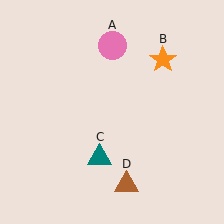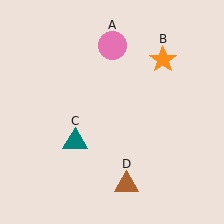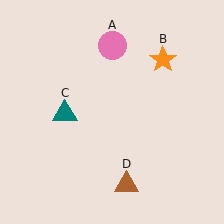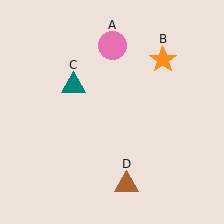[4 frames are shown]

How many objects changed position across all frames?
1 object changed position: teal triangle (object C).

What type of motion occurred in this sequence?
The teal triangle (object C) rotated clockwise around the center of the scene.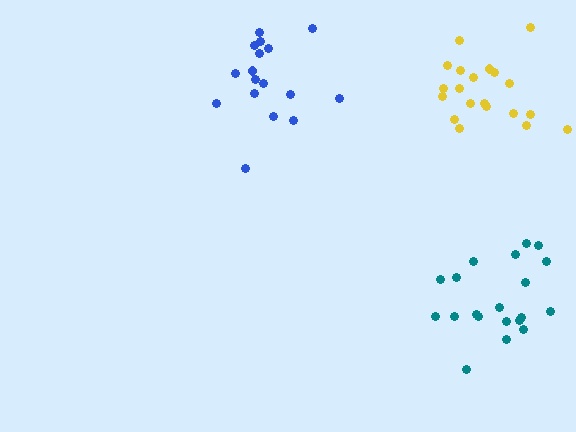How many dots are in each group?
Group 1: 20 dots, Group 2: 17 dots, Group 3: 20 dots (57 total).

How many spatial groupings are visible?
There are 3 spatial groupings.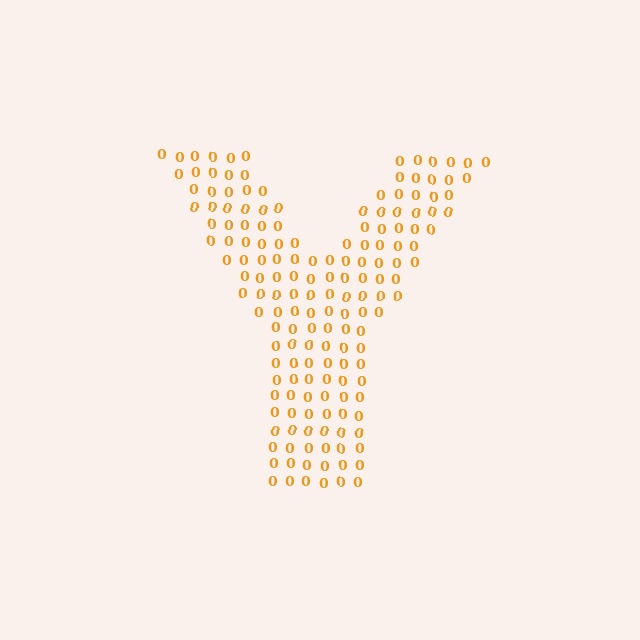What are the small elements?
The small elements are digit 0's.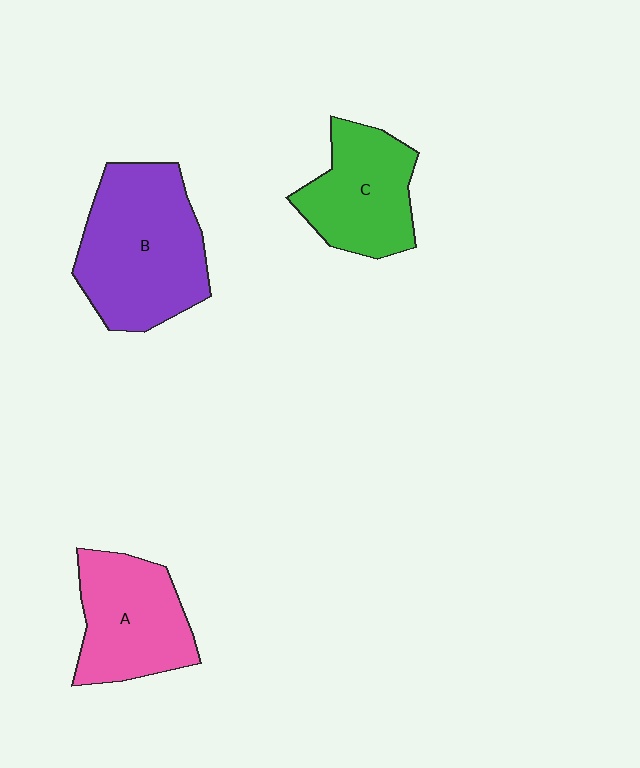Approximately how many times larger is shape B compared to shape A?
Approximately 1.4 times.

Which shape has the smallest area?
Shape C (green).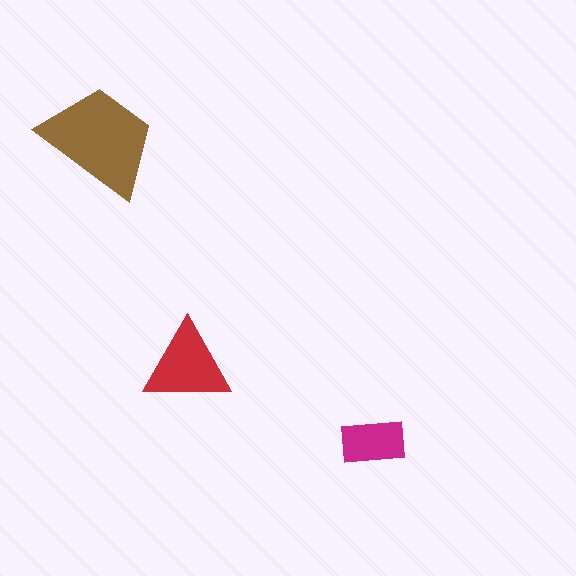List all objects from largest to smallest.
The brown trapezoid, the red triangle, the magenta rectangle.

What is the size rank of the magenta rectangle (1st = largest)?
3rd.